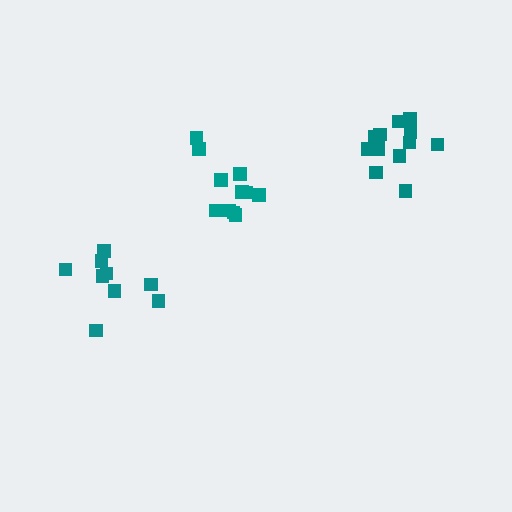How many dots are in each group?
Group 1: 9 dots, Group 2: 13 dots, Group 3: 11 dots (33 total).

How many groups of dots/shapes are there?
There are 3 groups.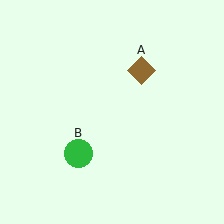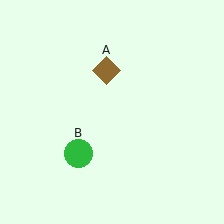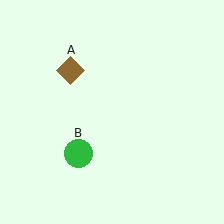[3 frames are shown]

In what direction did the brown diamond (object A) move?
The brown diamond (object A) moved left.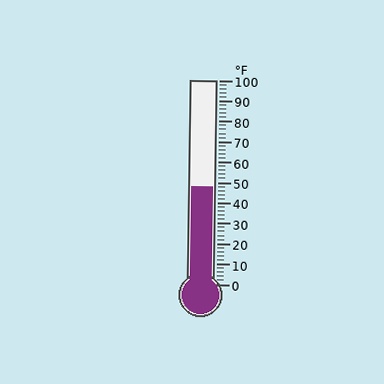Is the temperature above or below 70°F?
The temperature is below 70°F.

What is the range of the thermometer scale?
The thermometer scale ranges from 0°F to 100°F.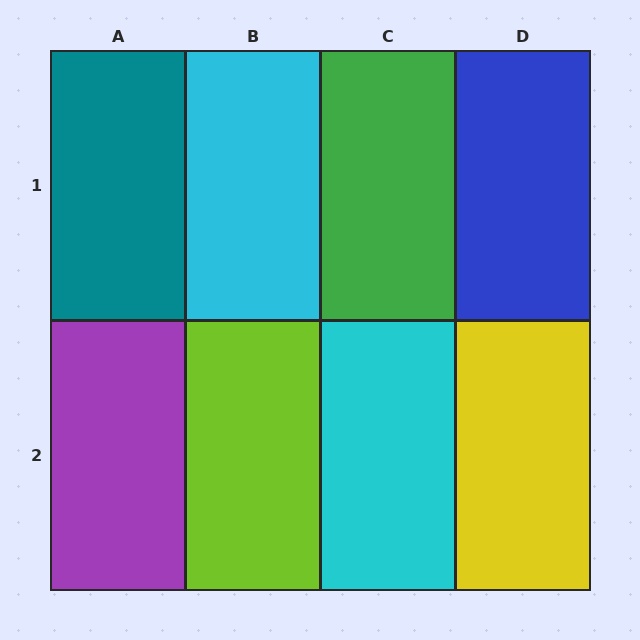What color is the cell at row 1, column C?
Green.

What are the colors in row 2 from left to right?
Purple, lime, cyan, yellow.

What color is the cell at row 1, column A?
Teal.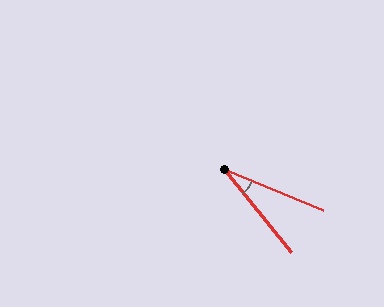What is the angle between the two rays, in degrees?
Approximately 29 degrees.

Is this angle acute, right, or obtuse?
It is acute.